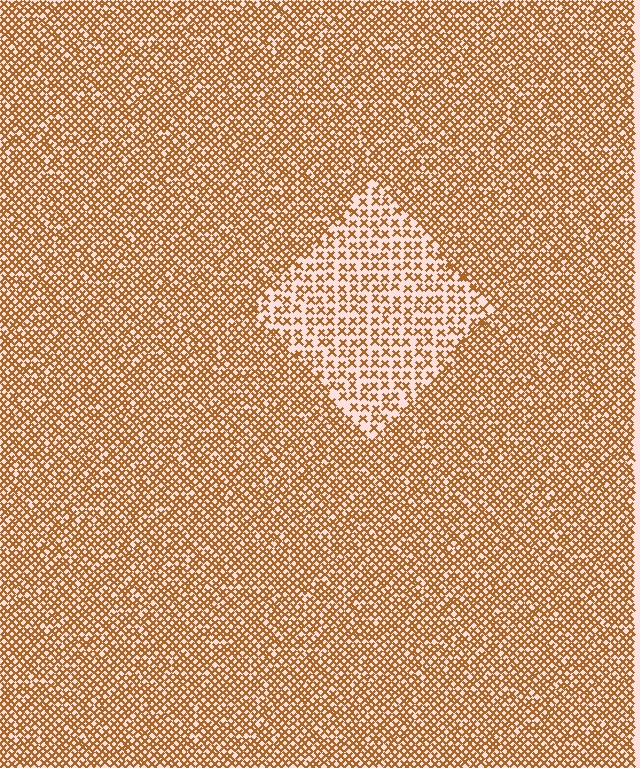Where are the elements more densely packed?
The elements are more densely packed outside the diamond boundary.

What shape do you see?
I see a diamond.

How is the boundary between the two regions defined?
The boundary is defined by a change in element density (approximately 1.9x ratio). All elements are the same color, size, and shape.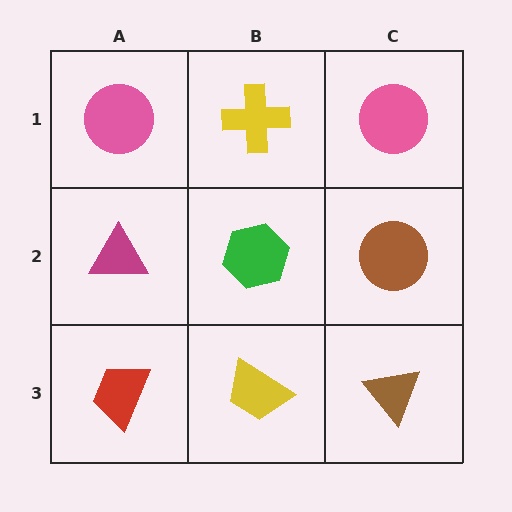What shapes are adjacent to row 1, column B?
A green hexagon (row 2, column B), a pink circle (row 1, column A), a pink circle (row 1, column C).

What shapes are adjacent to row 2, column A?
A pink circle (row 1, column A), a red trapezoid (row 3, column A), a green hexagon (row 2, column B).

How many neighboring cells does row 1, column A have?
2.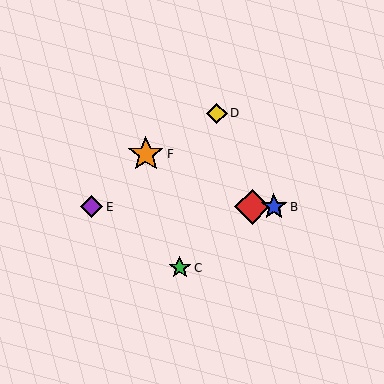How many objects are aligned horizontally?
3 objects (A, B, E) are aligned horizontally.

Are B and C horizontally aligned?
No, B is at y≈207 and C is at y≈268.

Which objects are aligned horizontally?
Objects A, B, E are aligned horizontally.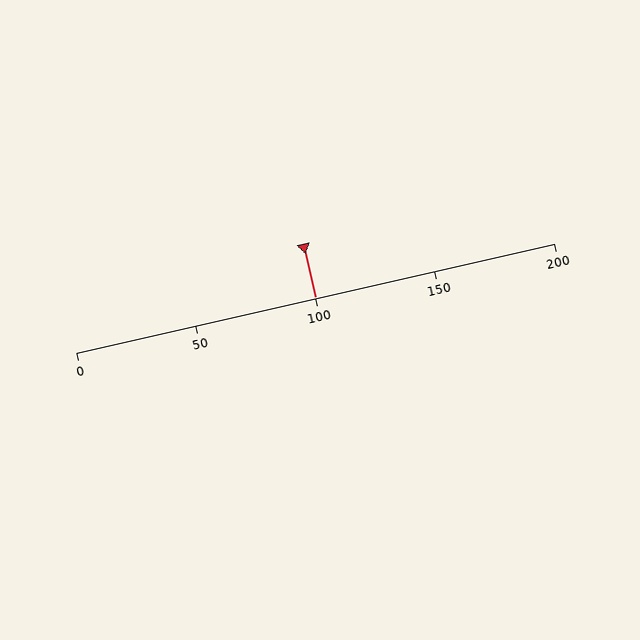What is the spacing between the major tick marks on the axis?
The major ticks are spaced 50 apart.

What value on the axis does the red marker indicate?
The marker indicates approximately 100.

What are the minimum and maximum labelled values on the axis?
The axis runs from 0 to 200.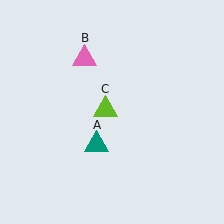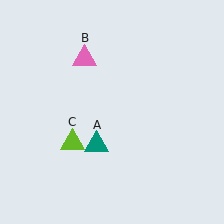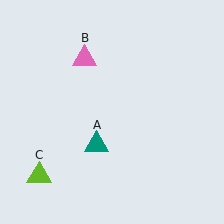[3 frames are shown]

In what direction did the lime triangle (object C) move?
The lime triangle (object C) moved down and to the left.